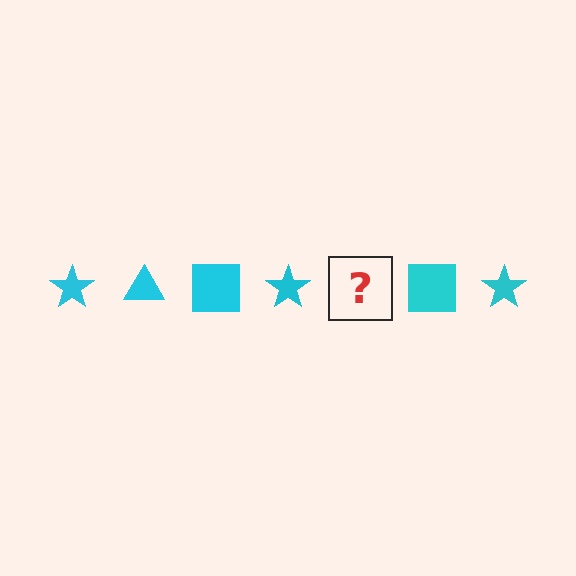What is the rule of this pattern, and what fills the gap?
The rule is that the pattern cycles through star, triangle, square shapes in cyan. The gap should be filled with a cyan triangle.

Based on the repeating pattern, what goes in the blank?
The blank should be a cyan triangle.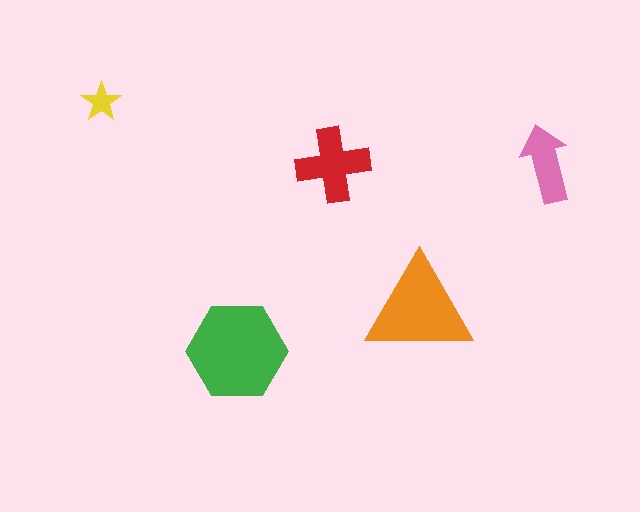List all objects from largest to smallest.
The green hexagon, the orange triangle, the red cross, the pink arrow, the yellow star.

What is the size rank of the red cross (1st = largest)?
3rd.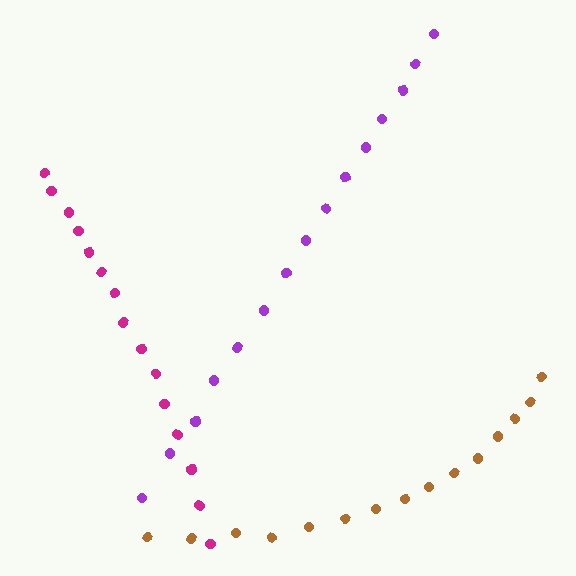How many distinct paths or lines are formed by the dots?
There are 3 distinct paths.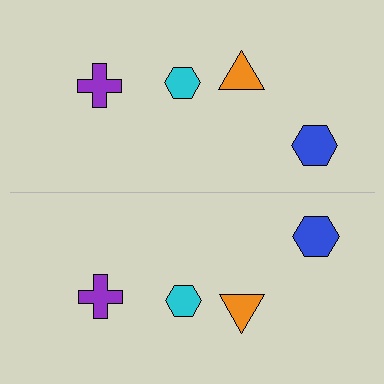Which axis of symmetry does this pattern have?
The pattern has a horizontal axis of symmetry running through the center of the image.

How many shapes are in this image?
There are 8 shapes in this image.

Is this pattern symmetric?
Yes, this pattern has bilateral (reflection) symmetry.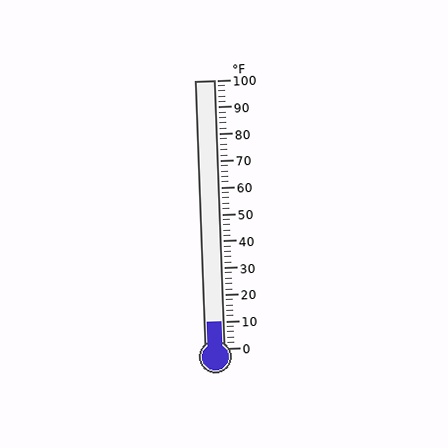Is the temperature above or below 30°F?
The temperature is below 30°F.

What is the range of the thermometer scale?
The thermometer scale ranges from 0°F to 100°F.